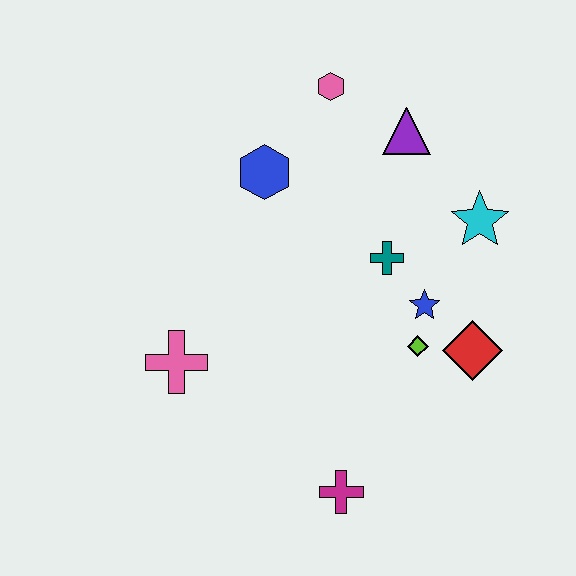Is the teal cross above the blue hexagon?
No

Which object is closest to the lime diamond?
The blue star is closest to the lime diamond.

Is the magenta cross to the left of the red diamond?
Yes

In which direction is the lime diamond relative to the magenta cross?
The lime diamond is above the magenta cross.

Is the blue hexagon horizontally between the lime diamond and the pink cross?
Yes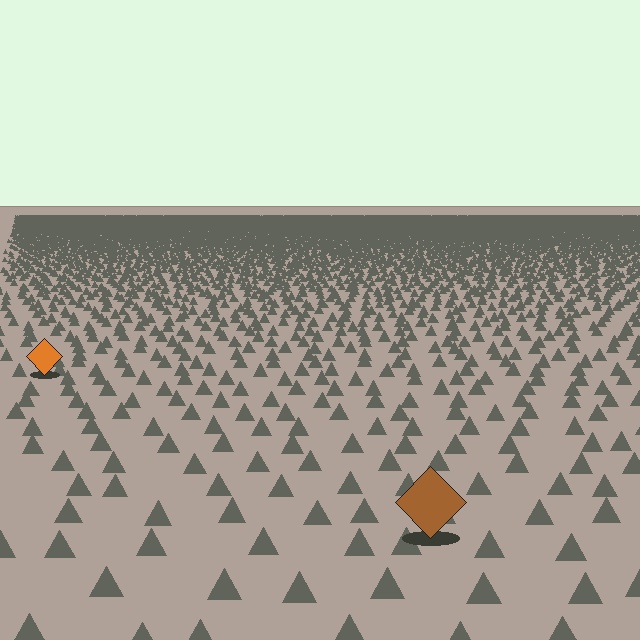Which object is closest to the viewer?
The brown diamond is closest. The texture marks near it are larger and more spread out.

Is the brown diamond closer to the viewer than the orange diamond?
Yes. The brown diamond is closer — you can tell from the texture gradient: the ground texture is coarser near it.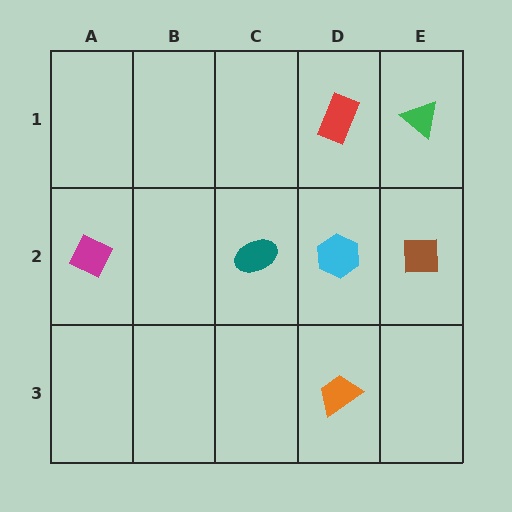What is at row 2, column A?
A magenta diamond.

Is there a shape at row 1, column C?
No, that cell is empty.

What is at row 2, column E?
A brown square.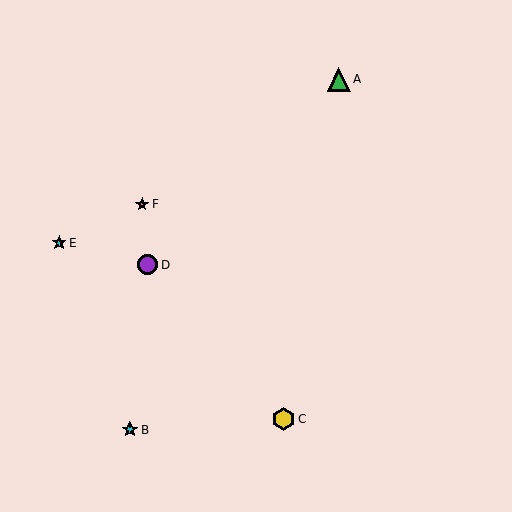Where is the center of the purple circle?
The center of the purple circle is at (147, 265).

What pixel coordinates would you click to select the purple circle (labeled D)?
Click at (147, 265) to select the purple circle D.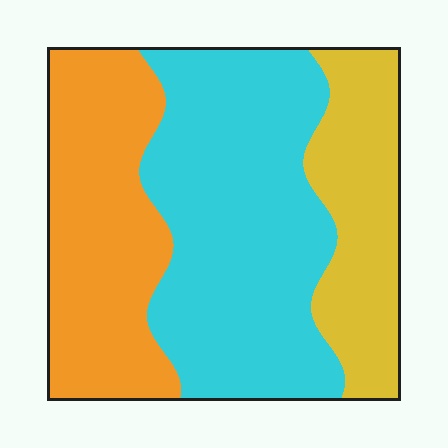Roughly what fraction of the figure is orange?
Orange covers 31% of the figure.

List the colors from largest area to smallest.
From largest to smallest: cyan, orange, yellow.